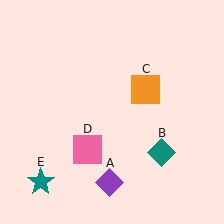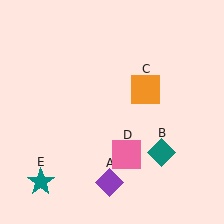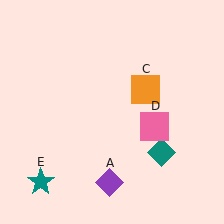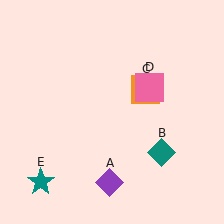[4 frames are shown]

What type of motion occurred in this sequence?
The pink square (object D) rotated counterclockwise around the center of the scene.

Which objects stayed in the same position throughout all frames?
Purple diamond (object A) and teal diamond (object B) and orange square (object C) and teal star (object E) remained stationary.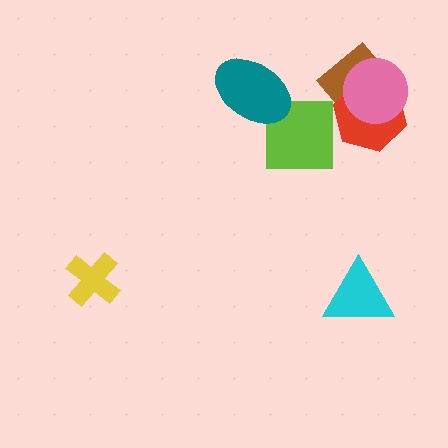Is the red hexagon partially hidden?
Yes, it is partially covered by another shape.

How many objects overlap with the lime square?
1 object overlaps with the lime square.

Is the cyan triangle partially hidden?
No, no other shape covers it.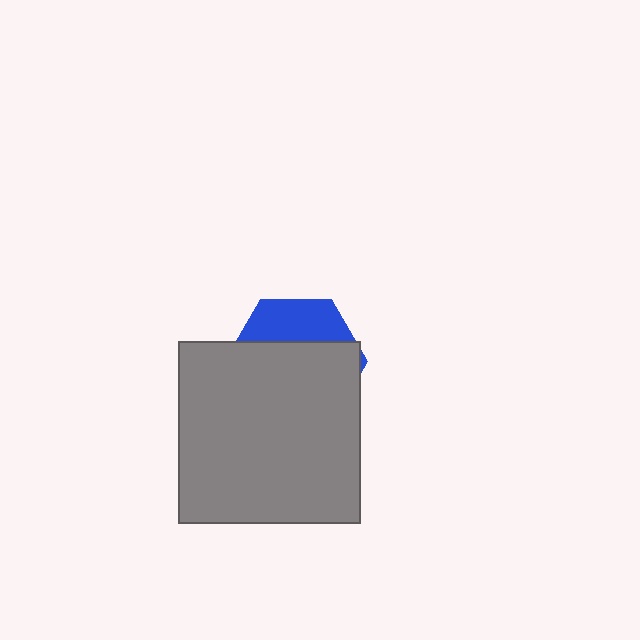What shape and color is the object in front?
The object in front is a gray square.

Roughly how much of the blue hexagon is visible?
A small part of it is visible (roughly 31%).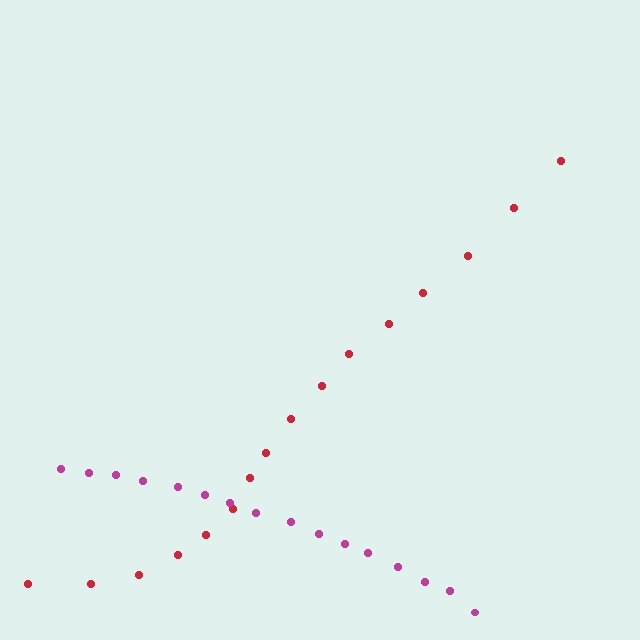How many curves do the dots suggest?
There are 2 distinct paths.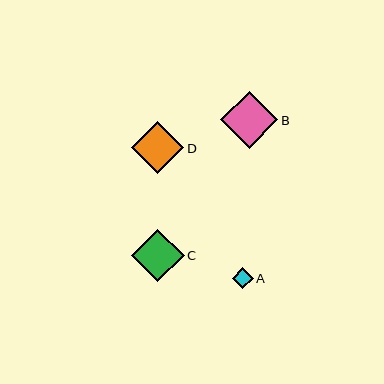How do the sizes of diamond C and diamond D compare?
Diamond C and diamond D are approximately the same size.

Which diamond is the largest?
Diamond B is the largest with a size of approximately 57 pixels.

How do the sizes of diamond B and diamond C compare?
Diamond B and diamond C are approximately the same size.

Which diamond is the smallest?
Diamond A is the smallest with a size of approximately 21 pixels.